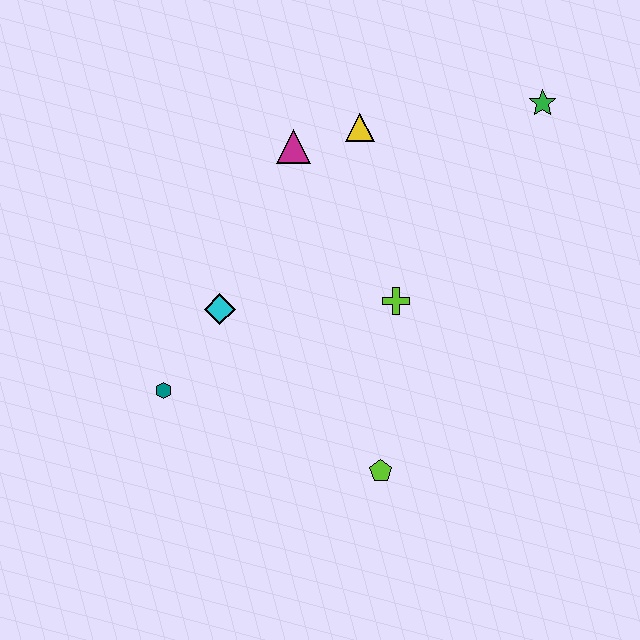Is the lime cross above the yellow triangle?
No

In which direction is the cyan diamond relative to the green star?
The cyan diamond is to the left of the green star.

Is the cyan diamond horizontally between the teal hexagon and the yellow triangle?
Yes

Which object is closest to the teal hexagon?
The cyan diamond is closest to the teal hexagon.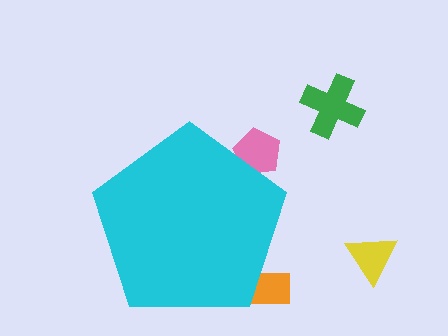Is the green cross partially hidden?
No, the green cross is fully visible.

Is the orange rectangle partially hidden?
Yes, the orange rectangle is partially hidden behind the cyan pentagon.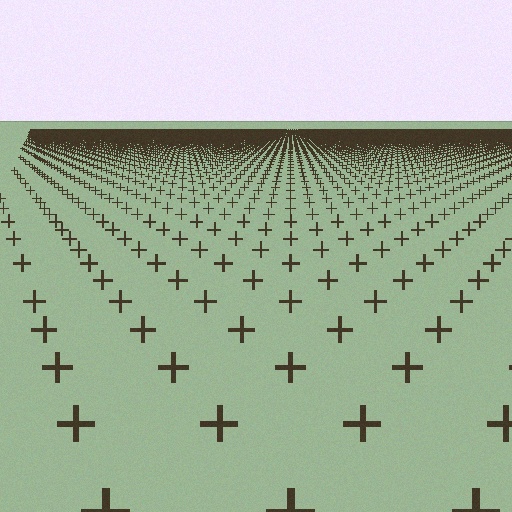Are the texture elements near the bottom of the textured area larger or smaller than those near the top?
Larger. Near the bottom, elements are closer to the viewer and appear at a bigger on-screen size.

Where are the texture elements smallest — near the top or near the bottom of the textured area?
Near the top.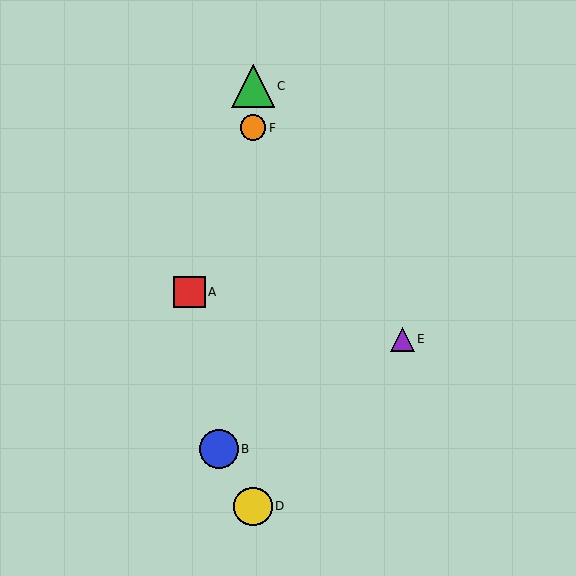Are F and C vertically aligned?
Yes, both are at x≈253.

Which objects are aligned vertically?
Objects C, D, F are aligned vertically.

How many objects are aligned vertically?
3 objects (C, D, F) are aligned vertically.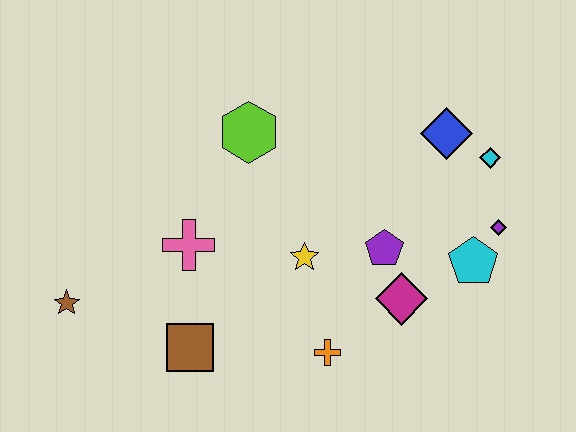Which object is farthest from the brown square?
The cyan diamond is farthest from the brown square.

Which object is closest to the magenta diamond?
The purple pentagon is closest to the magenta diamond.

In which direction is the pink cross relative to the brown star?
The pink cross is to the right of the brown star.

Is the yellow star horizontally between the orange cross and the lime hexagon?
Yes